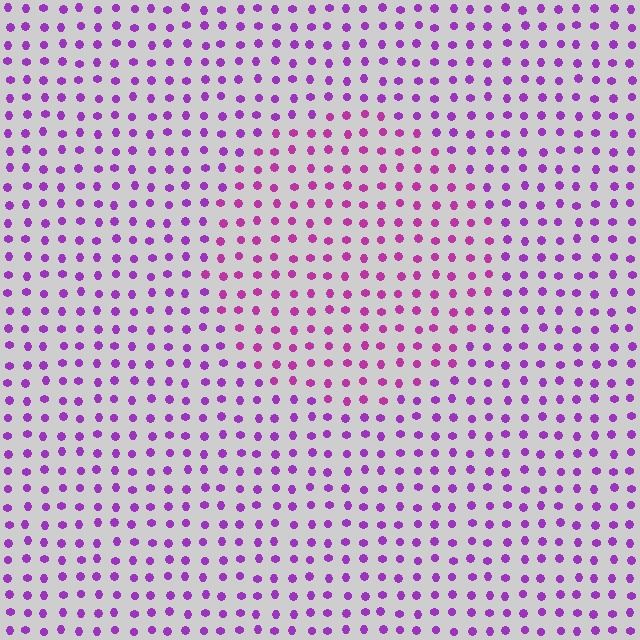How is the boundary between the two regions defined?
The boundary is defined purely by a slight shift in hue (about 25 degrees). Spacing, size, and orientation are identical on both sides.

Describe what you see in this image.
The image is filled with small purple elements in a uniform arrangement. A circle-shaped region is visible where the elements are tinted to a slightly different hue, forming a subtle color boundary.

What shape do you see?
I see a circle.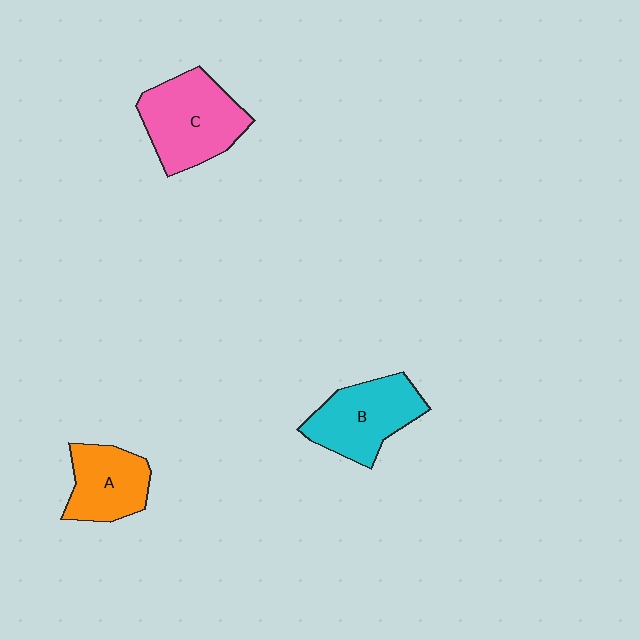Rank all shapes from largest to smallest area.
From largest to smallest: C (pink), B (cyan), A (orange).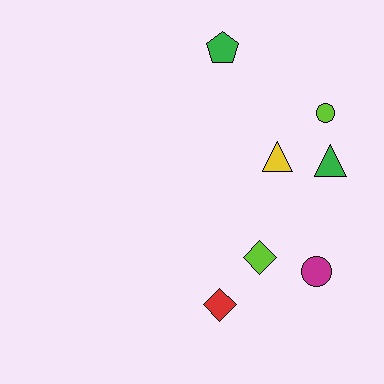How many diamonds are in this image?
There are 2 diamonds.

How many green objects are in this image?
There are 2 green objects.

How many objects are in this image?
There are 7 objects.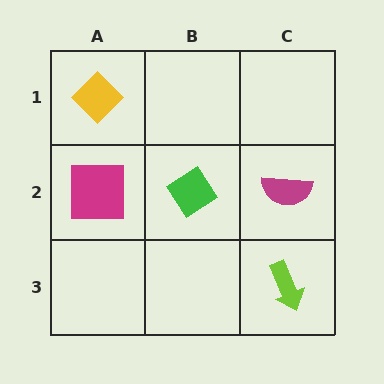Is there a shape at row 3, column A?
No, that cell is empty.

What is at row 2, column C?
A magenta semicircle.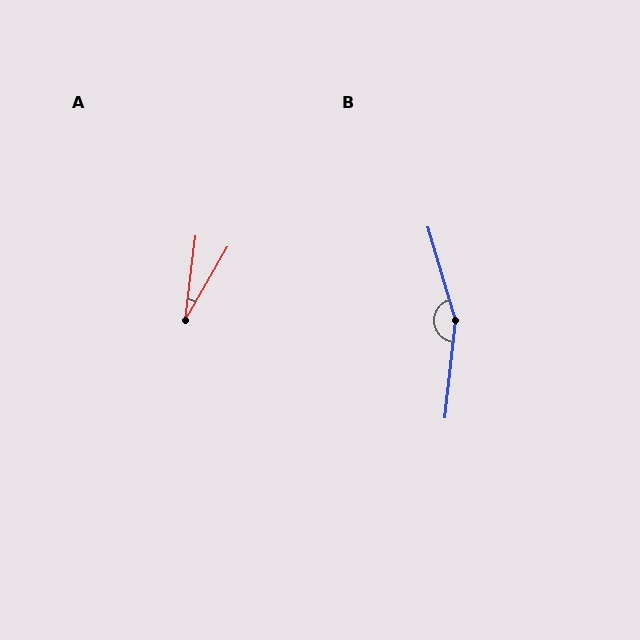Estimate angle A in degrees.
Approximately 22 degrees.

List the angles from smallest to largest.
A (22°), B (158°).